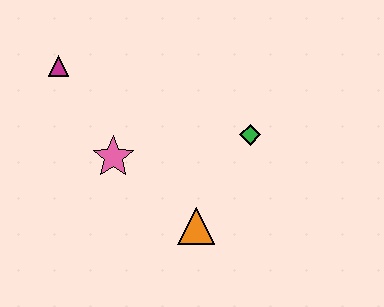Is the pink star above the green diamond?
No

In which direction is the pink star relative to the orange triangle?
The pink star is to the left of the orange triangle.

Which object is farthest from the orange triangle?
The magenta triangle is farthest from the orange triangle.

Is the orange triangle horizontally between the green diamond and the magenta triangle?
Yes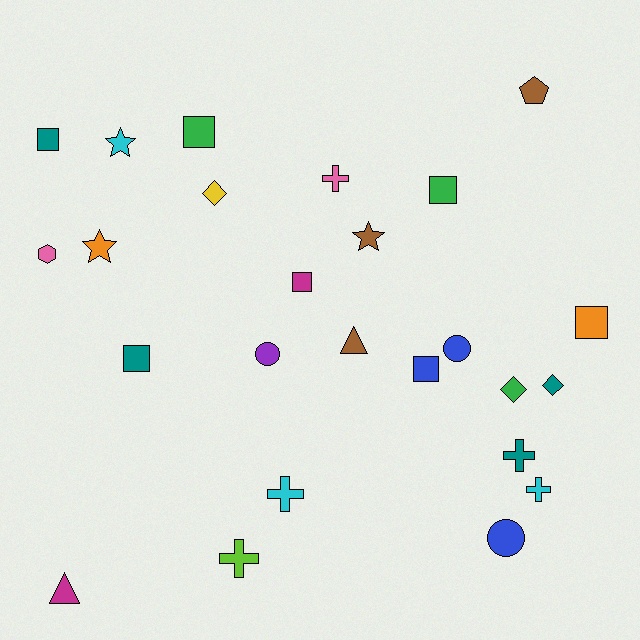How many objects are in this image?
There are 25 objects.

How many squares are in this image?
There are 7 squares.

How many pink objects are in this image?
There are 2 pink objects.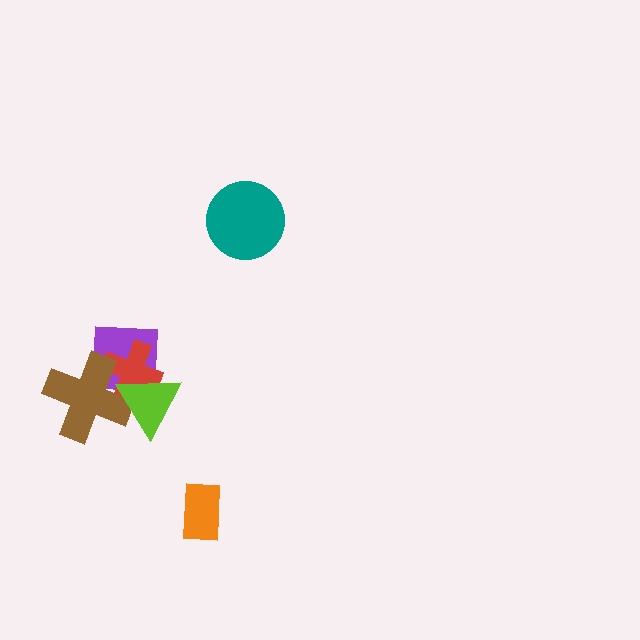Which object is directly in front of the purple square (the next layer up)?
The red cross is directly in front of the purple square.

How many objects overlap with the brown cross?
3 objects overlap with the brown cross.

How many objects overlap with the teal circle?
0 objects overlap with the teal circle.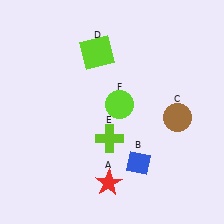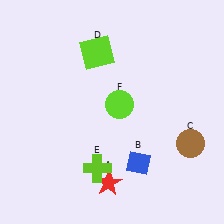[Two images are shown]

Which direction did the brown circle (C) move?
The brown circle (C) moved down.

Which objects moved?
The objects that moved are: the brown circle (C), the lime cross (E).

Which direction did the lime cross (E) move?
The lime cross (E) moved down.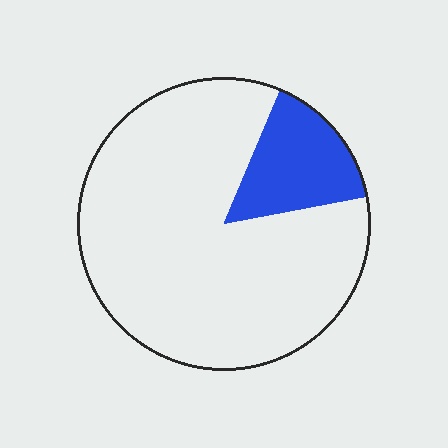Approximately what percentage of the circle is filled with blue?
Approximately 15%.